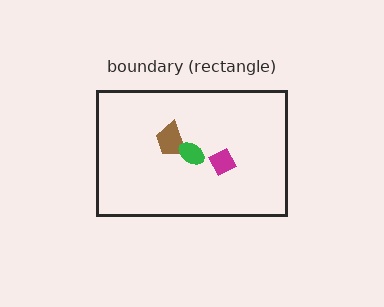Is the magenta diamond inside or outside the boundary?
Inside.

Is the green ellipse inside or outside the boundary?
Inside.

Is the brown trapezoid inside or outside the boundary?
Inside.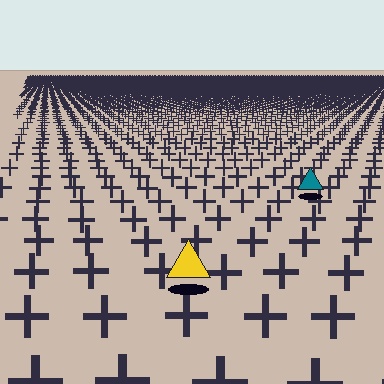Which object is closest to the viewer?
The yellow triangle is closest. The texture marks near it are larger and more spread out.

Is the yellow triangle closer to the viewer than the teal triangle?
Yes. The yellow triangle is closer — you can tell from the texture gradient: the ground texture is coarser near it.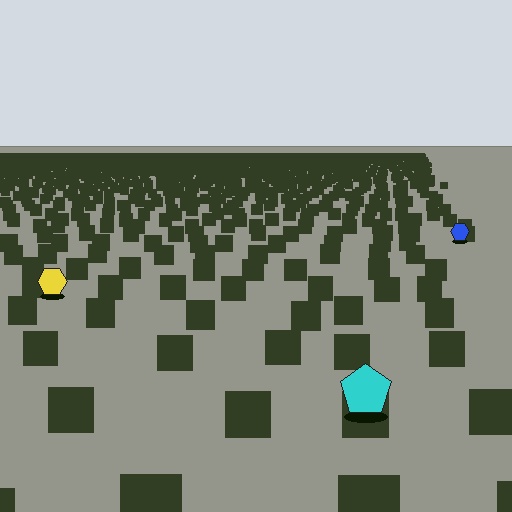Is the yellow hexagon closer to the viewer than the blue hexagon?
Yes. The yellow hexagon is closer — you can tell from the texture gradient: the ground texture is coarser near it.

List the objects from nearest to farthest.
From nearest to farthest: the cyan pentagon, the yellow hexagon, the blue hexagon.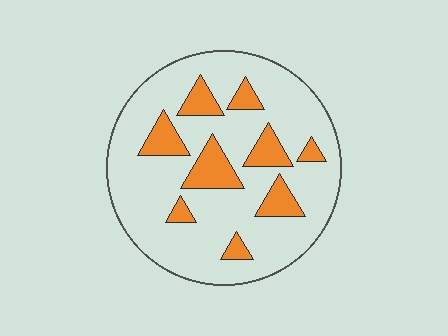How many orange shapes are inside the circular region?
9.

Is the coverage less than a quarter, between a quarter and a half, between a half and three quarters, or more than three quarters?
Less than a quarter.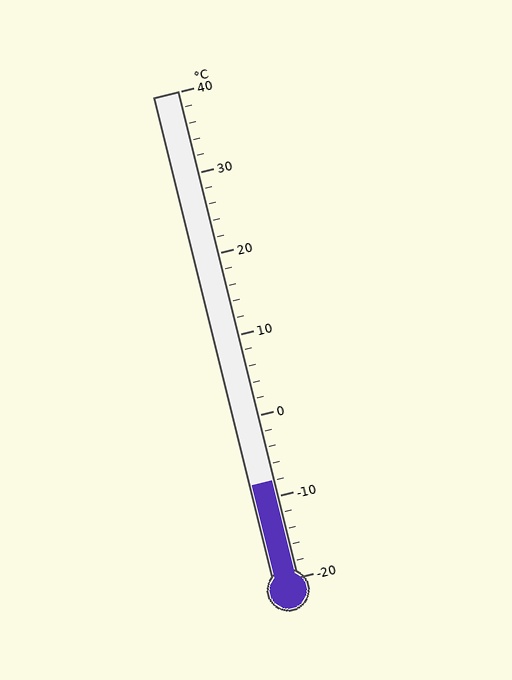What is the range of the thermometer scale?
The thermometer scale ranges from -20°C to 40°C.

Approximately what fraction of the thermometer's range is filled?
The thermometer is filled to approximately 20% of its range.